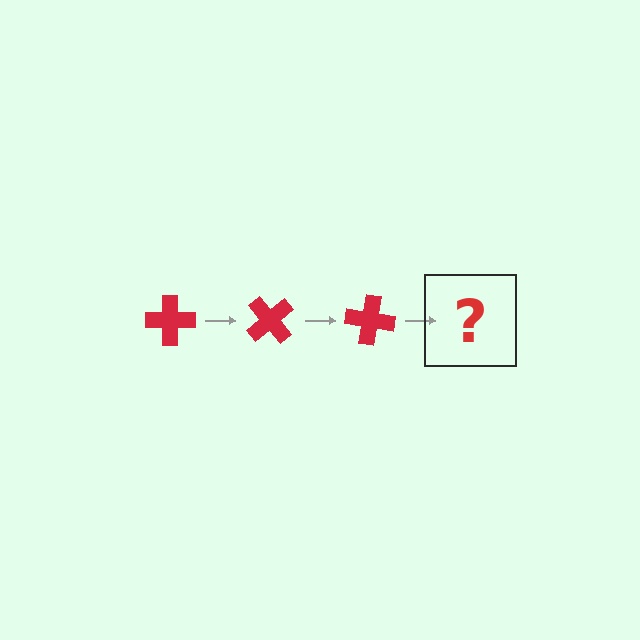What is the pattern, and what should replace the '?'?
The pattern is that the cross rotates 50 degrees each step. The '?' should be a red cross rotated 150 degrees.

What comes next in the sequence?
The next element should be a red cross rotated 150 degrees.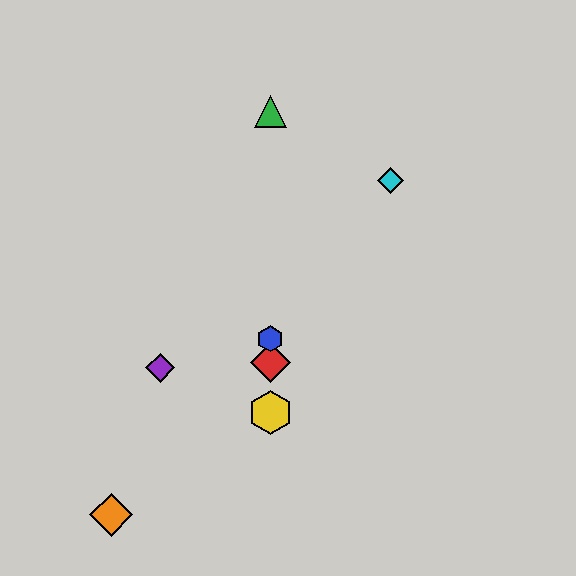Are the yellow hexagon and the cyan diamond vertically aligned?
No, the yellow hexagon is at x≈270 and the cyan diamond is at x≈390.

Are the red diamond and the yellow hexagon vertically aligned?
Yes, both are at x≈270.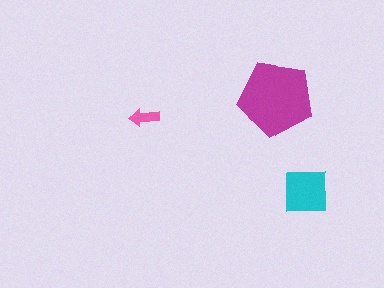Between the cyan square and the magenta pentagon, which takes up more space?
The magenta pentagon.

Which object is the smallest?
The pink arrow.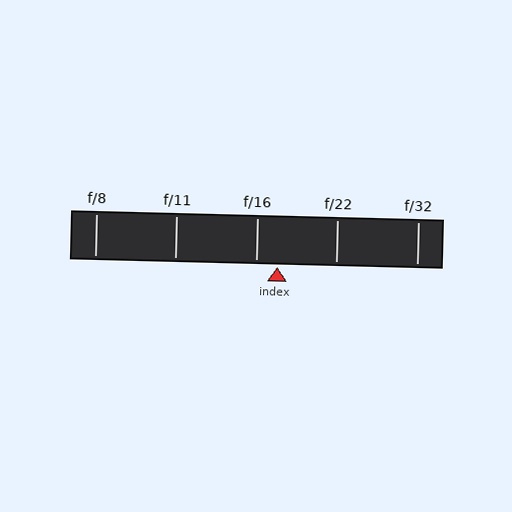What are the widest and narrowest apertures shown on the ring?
The widest aperture shown is f/8 and the narrowest is f/32.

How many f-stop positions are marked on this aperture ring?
There are 5 f-stop positions marked.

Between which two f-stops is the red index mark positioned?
The index mark is between f/16 and f/22.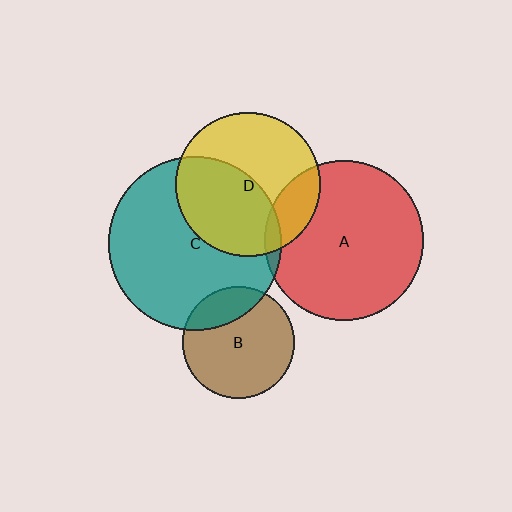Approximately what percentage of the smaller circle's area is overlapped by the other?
Approximately 20%.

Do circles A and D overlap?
Yes.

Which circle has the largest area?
Circle C (teal).